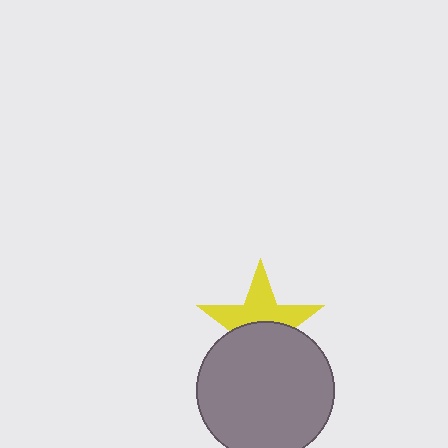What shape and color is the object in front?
The object in front is a gray circle.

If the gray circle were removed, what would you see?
You would see the complete yellow star.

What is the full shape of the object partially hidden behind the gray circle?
The partially hidden object is a yellow star.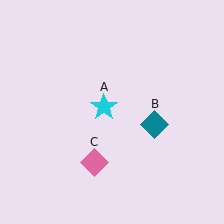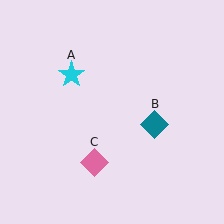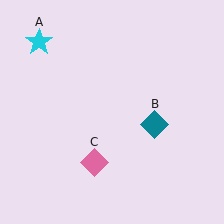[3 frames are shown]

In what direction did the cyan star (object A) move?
The cyan star (object A) moved up and to the left.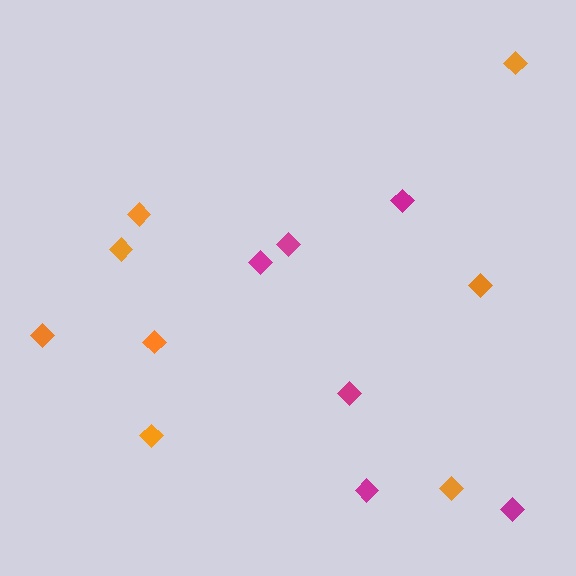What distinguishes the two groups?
There are 2 groups: one group of orange diamonds (8) and one group of magenta diamonds (6).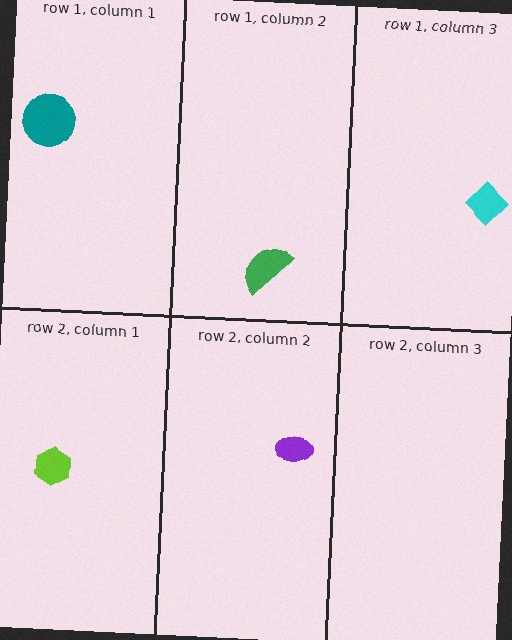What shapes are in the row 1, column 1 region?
The teal circle.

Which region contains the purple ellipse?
The row 2, column 2 region.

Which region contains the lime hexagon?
The row 2, column 1 region.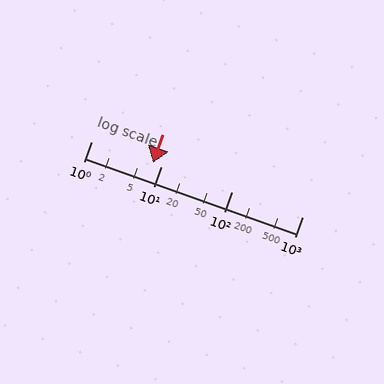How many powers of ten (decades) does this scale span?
The scale spans 3 decades, from 1 to 1000.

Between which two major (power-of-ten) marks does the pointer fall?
The pointer is between 1 and 10.